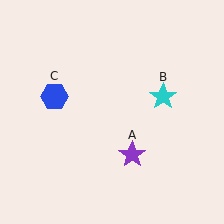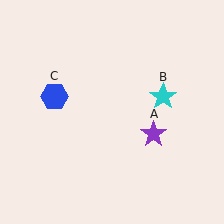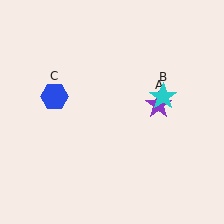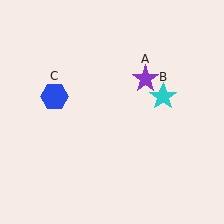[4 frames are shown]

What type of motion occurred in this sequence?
The purple star (object A) rotated counterclockwise around the center of the scene.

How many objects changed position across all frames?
1 object changed position: purple star (object A).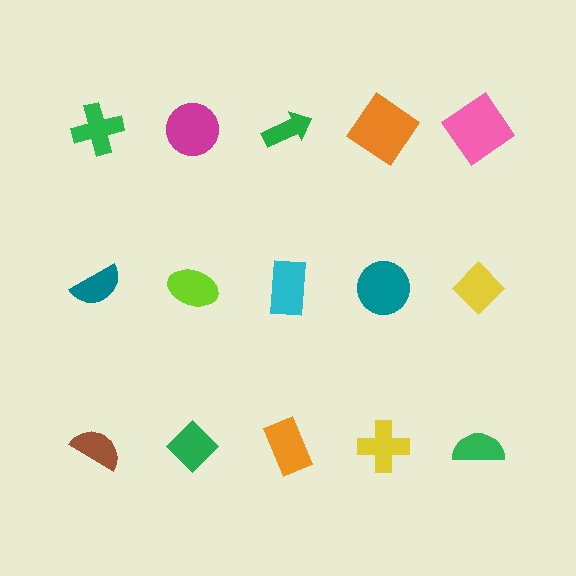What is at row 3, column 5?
A green semicircle.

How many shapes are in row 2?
5 shapes.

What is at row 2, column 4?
A teal circle.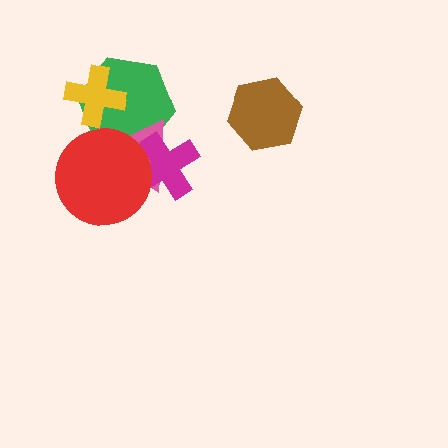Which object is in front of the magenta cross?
The red circle is in front of the magenta cross.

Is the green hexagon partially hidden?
Yes, it is partially covered by another shape.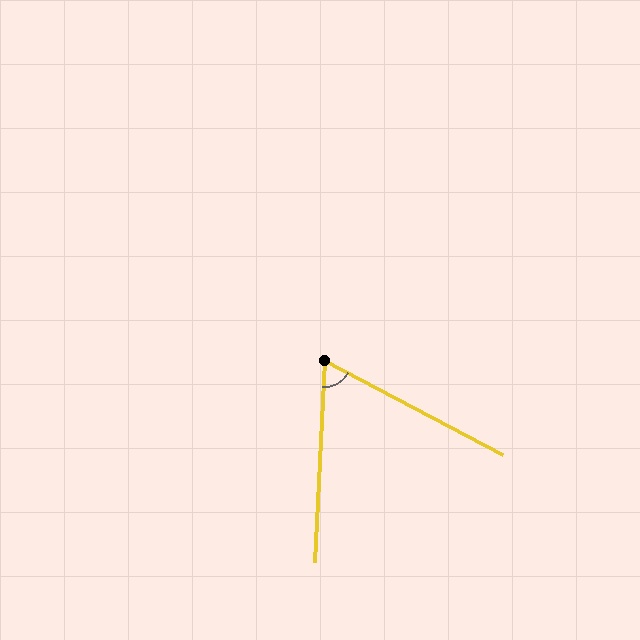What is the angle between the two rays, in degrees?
Approximately 65 degrees.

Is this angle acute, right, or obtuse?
It is acute.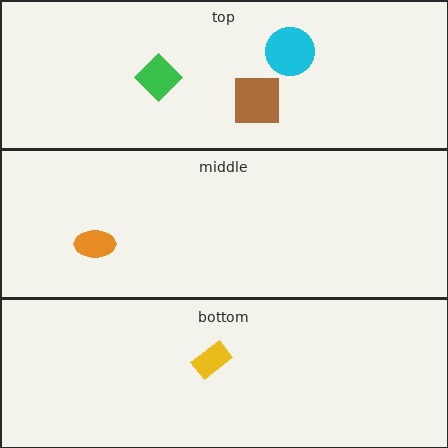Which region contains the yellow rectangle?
The bottom region.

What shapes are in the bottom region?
The yellow rectangle.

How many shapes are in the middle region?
1.